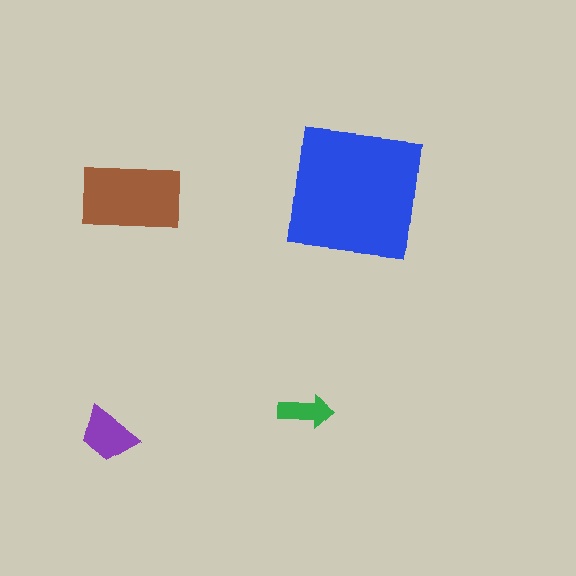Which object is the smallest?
The green arrow.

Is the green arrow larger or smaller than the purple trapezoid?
Smaller.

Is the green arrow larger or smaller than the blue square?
Smaller.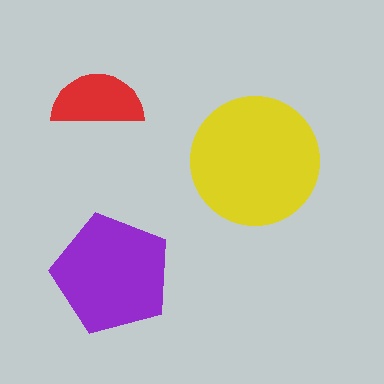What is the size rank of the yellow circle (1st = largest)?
1st.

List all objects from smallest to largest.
The red semicircle, the purple pentagon, the yellow circle.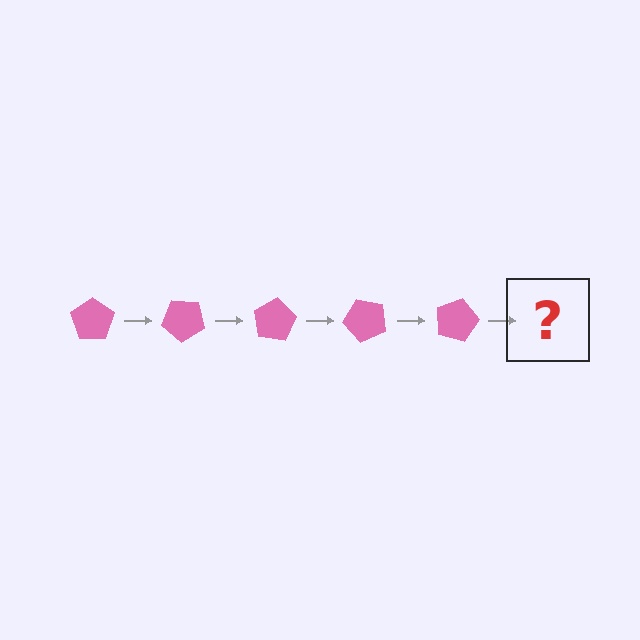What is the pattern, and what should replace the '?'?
The pattern is that the pentagon rotates 40 degrees each step. The '?' should be a pink pentagon rotated 200 degrees.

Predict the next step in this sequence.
The next step is a pink pentagon rotated 200 degrees.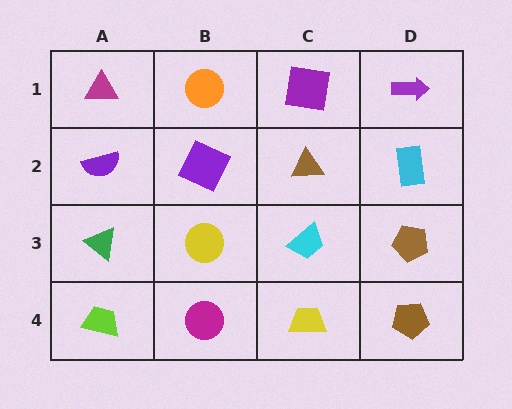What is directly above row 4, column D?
A brown pentagon.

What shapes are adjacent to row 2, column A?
A magenta triangle (row 1, column A), a green triangle (row 3, column A), a purple square (row 2, column B).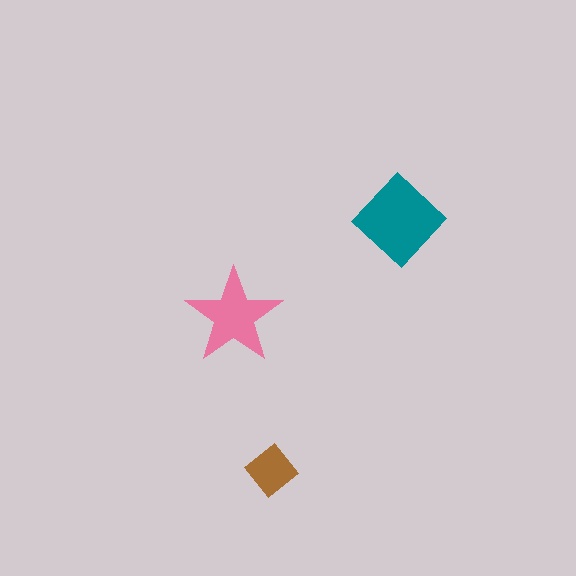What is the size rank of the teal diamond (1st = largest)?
1st.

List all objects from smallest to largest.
The brown diamond, the pink star, the teal diamond.